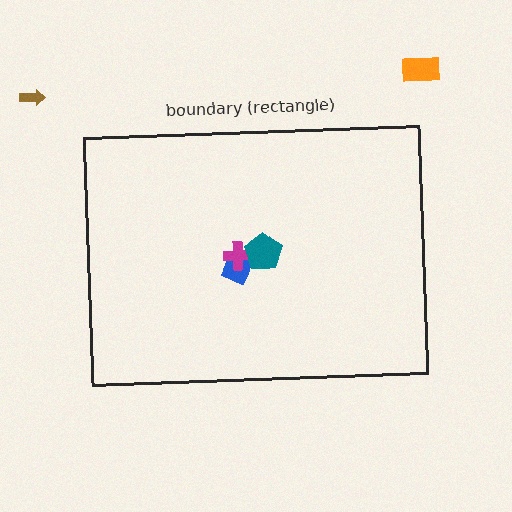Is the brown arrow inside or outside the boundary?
Outside.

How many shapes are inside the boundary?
3 inside, 2 outside.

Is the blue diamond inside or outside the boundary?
Inside.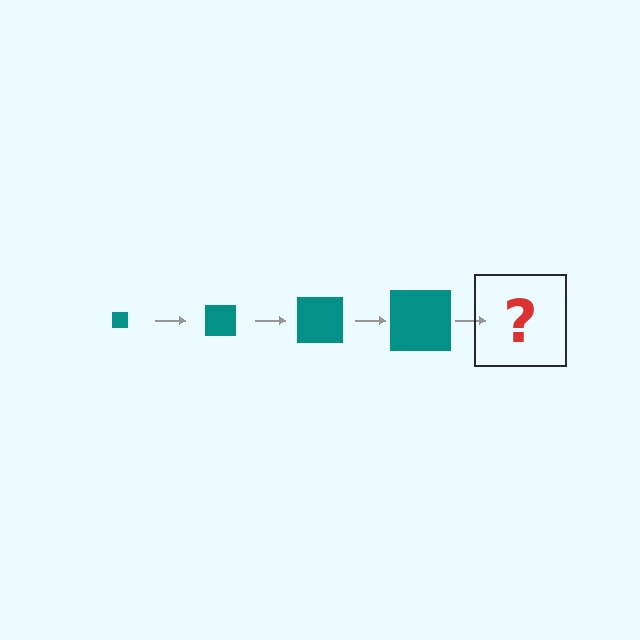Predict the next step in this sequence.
The next step is a teal square, larger than the previous one.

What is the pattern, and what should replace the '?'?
The pattern is that the square gets progressively larger each step. The '?' should be a teal square, larger than the previous one.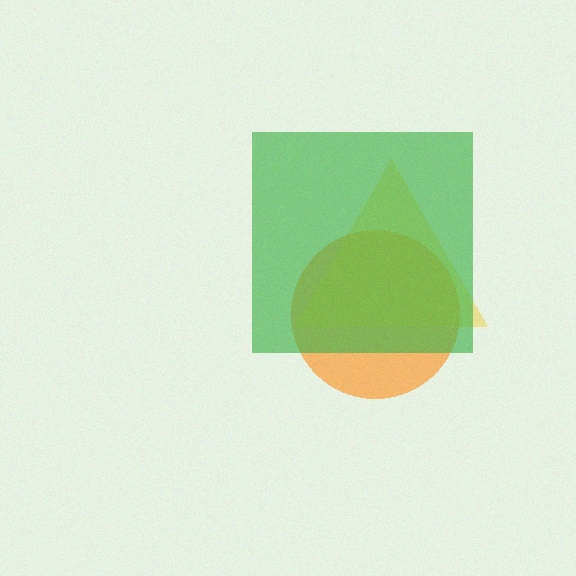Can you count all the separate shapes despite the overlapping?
Yes, there are 3 separate shapes.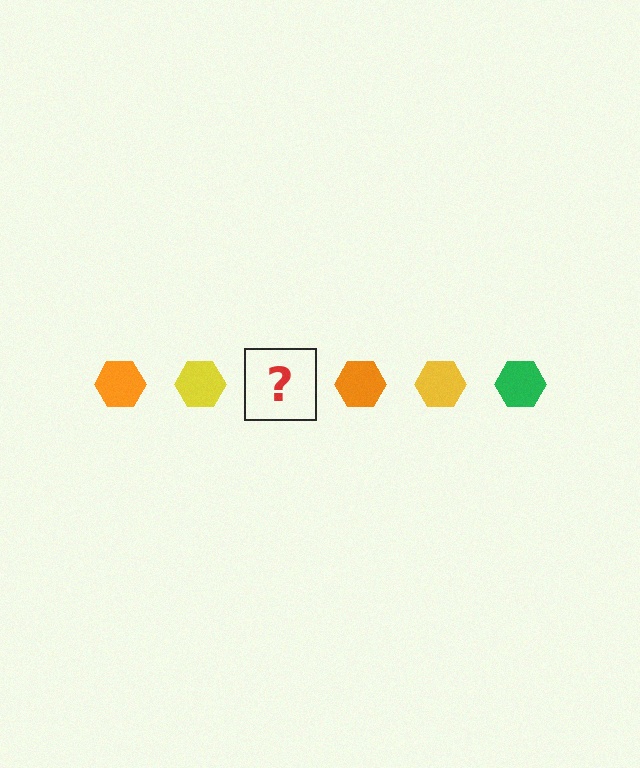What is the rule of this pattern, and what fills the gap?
The rule is that the pattern cycles through orange, yellow, green hexagons. The gap should be filled with a green hexagon.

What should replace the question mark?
The question mark should be replaced with a green hexagon.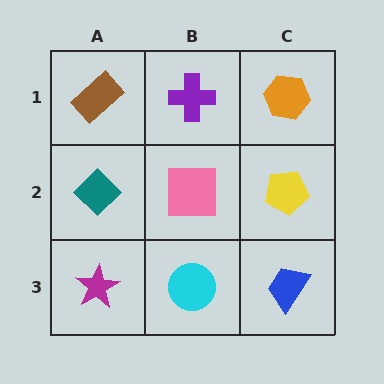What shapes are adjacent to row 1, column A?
A teal diamond (row 2, column A), a purple cross (row 1, column B).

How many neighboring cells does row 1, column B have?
3.